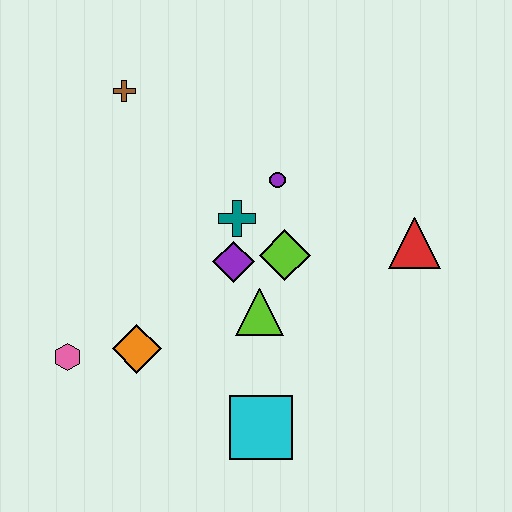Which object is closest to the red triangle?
The lime diamond is closest to the red triangle.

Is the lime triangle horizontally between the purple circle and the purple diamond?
Yes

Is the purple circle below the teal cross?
No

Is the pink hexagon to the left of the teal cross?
Yes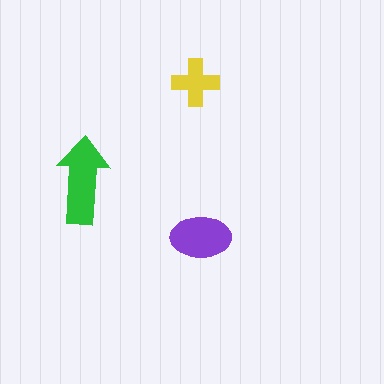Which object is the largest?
The green arrow.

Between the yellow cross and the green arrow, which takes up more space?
The green arrow.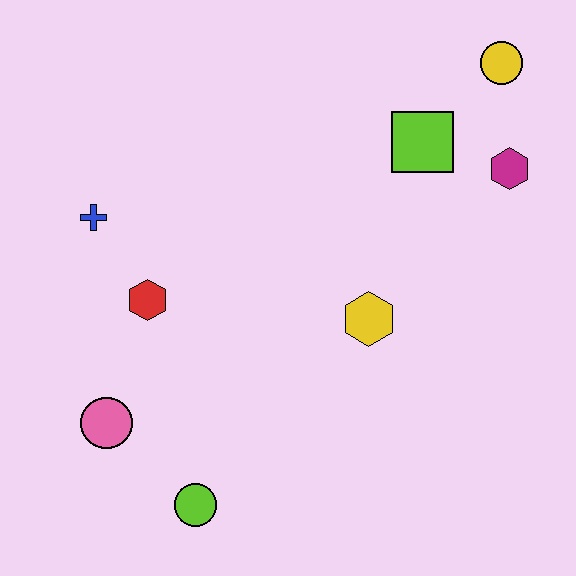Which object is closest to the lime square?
The magenta hexagon is closest to the lime square.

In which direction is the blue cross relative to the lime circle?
The blue cross is above the lime circle.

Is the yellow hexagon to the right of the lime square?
No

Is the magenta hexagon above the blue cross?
Yes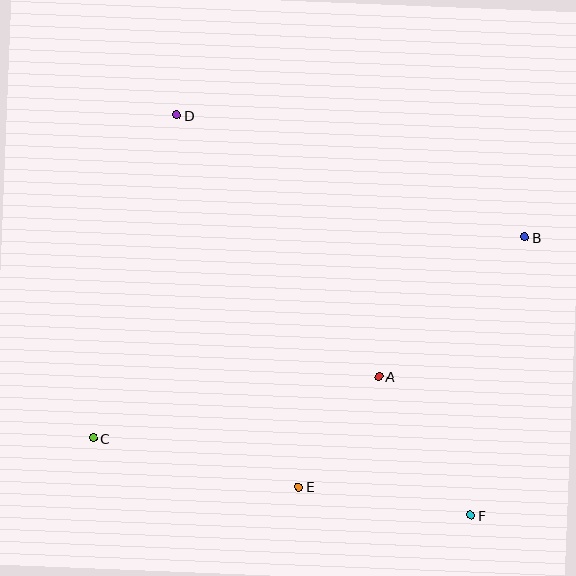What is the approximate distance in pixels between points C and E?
The distance between C and E is approximately 211 pixels.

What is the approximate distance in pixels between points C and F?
The distance between C and F is approximately 385 pixels.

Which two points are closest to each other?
Points A and E are closest to each other.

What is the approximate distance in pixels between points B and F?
The distance between B and F is approximately 283 pixels.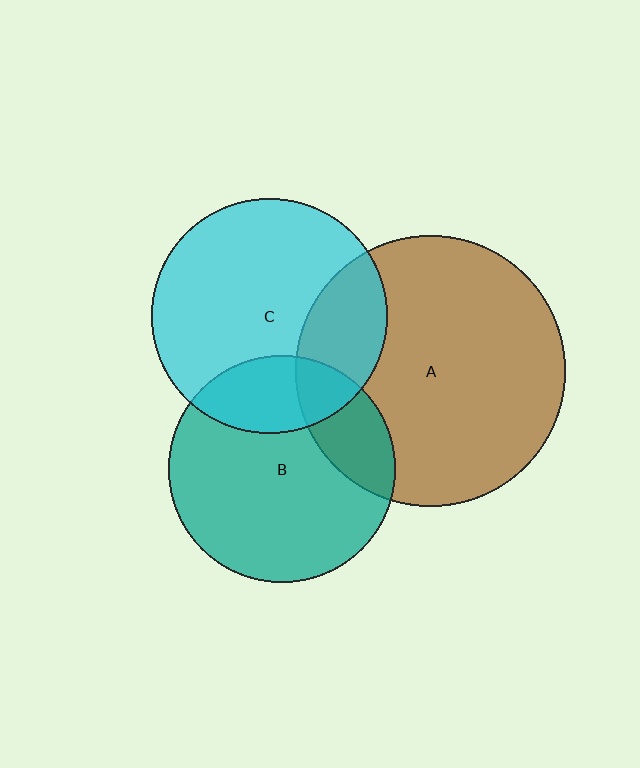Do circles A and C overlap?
Yes.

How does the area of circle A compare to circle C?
Approximately 1.3 times.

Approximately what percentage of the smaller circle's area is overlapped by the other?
Approximately 25%.